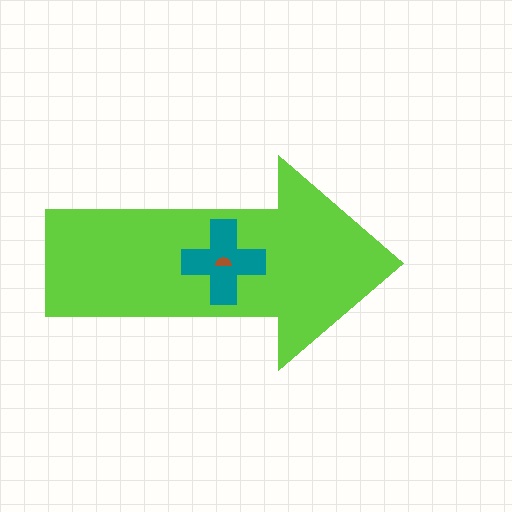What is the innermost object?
The brown semicircle.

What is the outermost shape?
The lime arrow.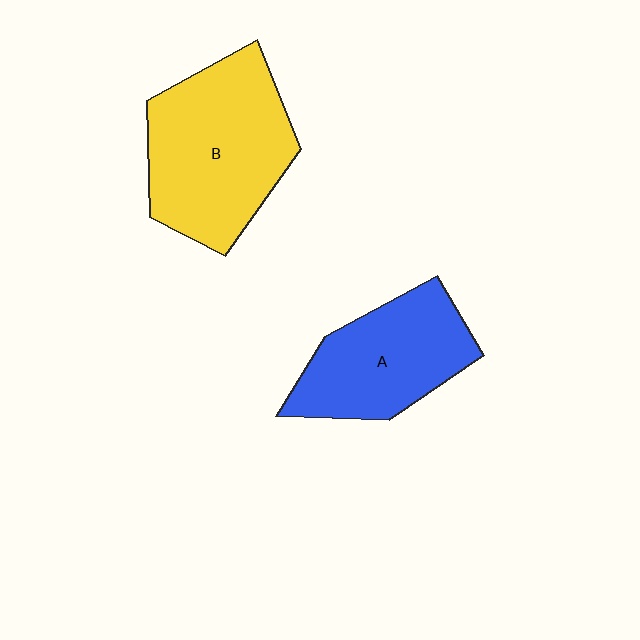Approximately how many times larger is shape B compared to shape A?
Approximately 1.3 times.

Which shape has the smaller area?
Shape A (blue).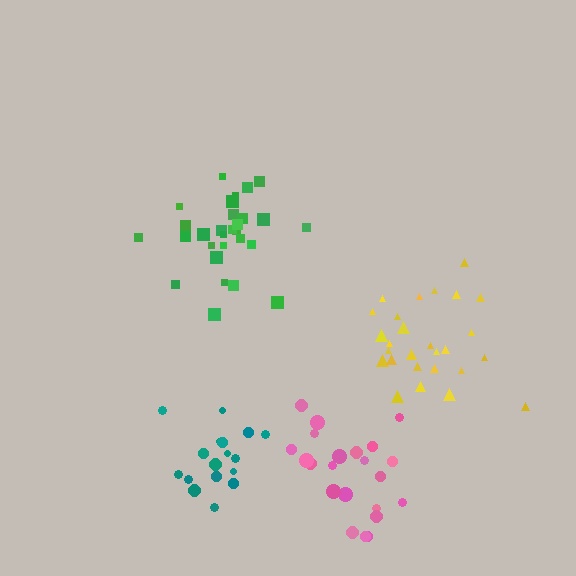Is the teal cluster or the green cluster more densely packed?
Teal.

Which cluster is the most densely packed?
Teal.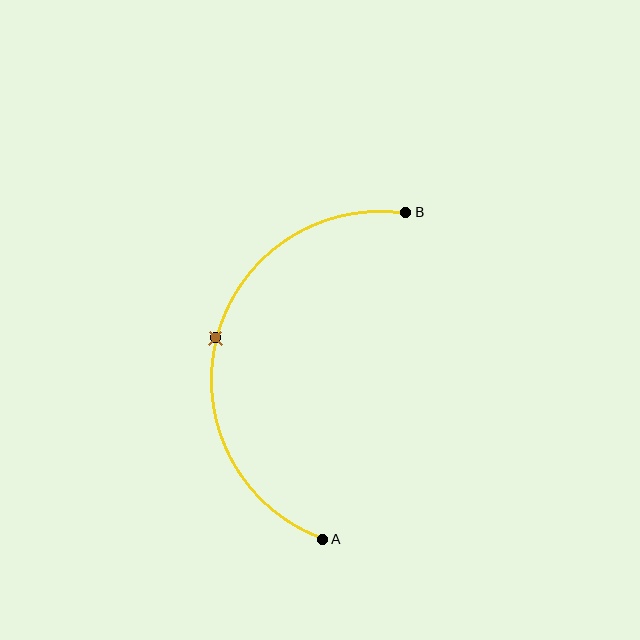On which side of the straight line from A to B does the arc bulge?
The arc bulges to the left of the straight line connecting A and B.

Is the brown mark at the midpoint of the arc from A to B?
Yes. The brown mark lies on the arc at equal arc-length from both A and B — it is the arc midpoint.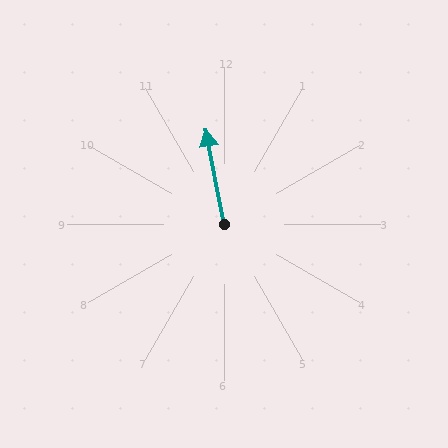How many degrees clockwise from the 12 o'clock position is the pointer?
Approximately 349 degrees.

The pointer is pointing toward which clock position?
Roughly 12 o'clock.